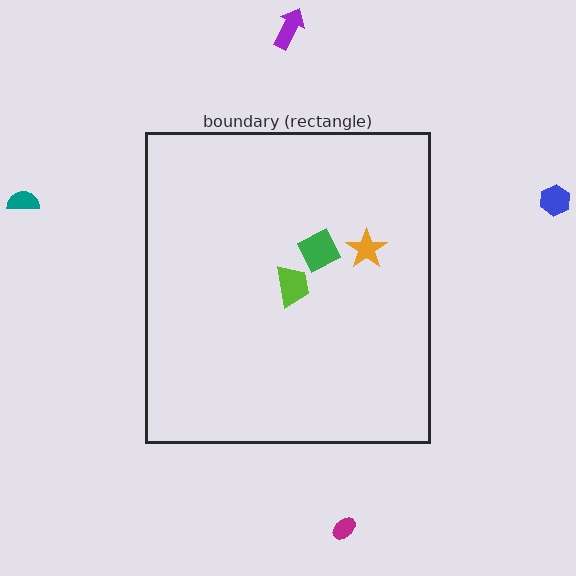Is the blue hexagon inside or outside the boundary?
Outside.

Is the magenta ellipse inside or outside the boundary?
Outside.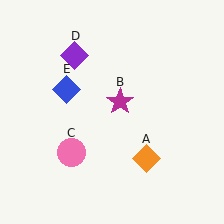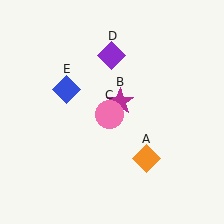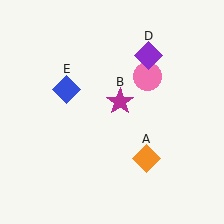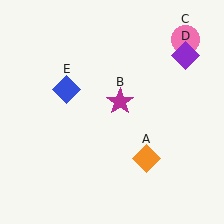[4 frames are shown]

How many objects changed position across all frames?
2 objects changed position: pink circle (object C), purple diamond (object D).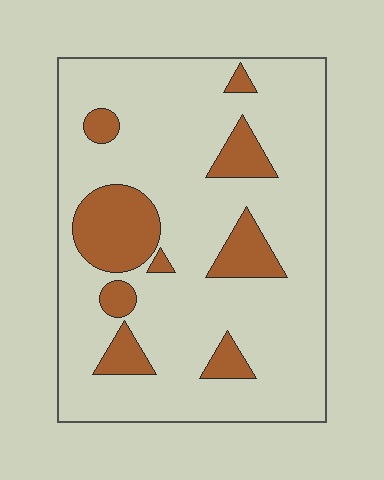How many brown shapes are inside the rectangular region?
9.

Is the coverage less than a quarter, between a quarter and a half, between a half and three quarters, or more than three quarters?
Less than a quarter.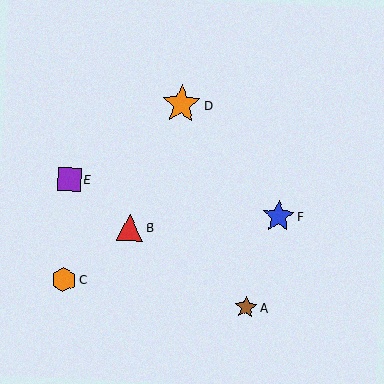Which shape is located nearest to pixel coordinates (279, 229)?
The blue star (labeled F) at (279, 216) is nearest to that location.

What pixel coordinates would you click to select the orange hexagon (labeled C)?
Click at (63, 280) to select the orange hexagon C.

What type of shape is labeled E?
Shape E is a purple square.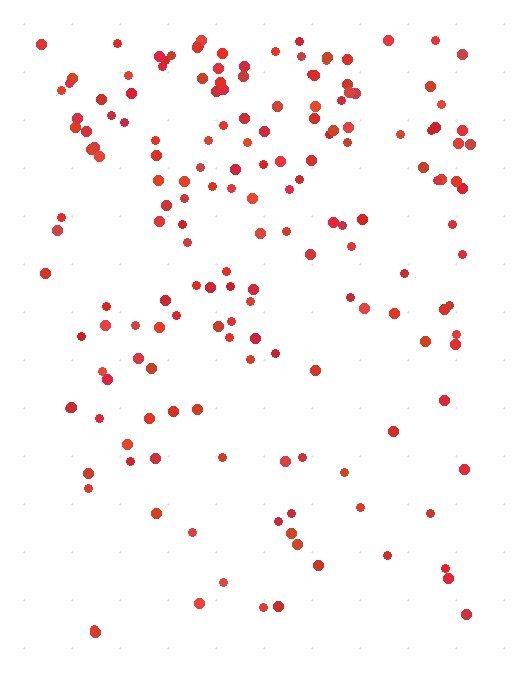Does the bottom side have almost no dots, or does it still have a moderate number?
Still a moderate number, just noticeably fewer than the top.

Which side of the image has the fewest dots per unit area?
The bottom.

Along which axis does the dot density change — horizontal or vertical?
Vertical.